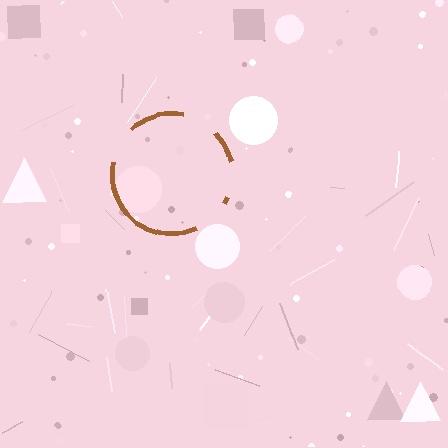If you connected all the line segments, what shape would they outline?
They would outline a circle.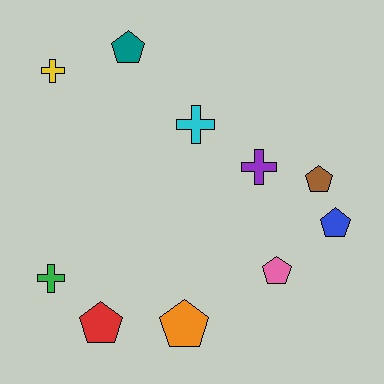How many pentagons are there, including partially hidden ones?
There are 6 pentagons.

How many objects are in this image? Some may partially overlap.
There are 10 objects.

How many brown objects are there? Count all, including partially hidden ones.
There is 1 brown object.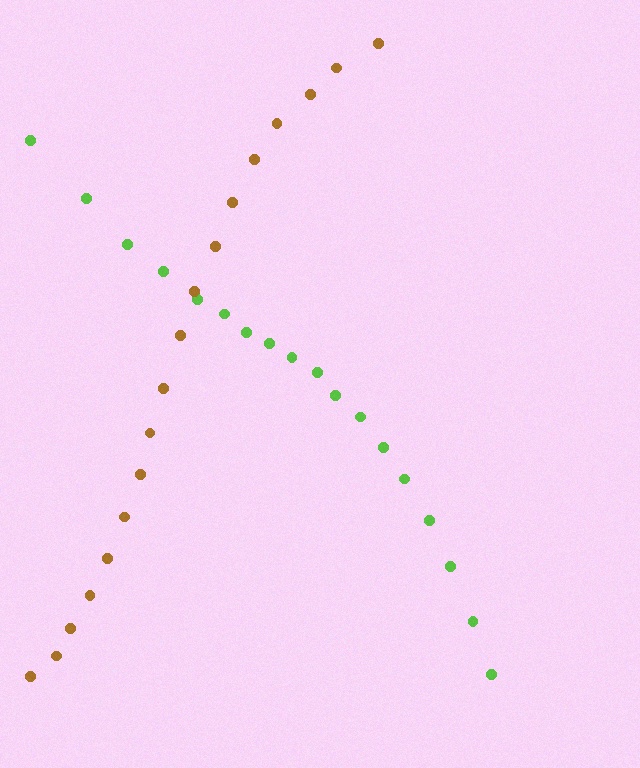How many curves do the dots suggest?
There are 2 distinct paths.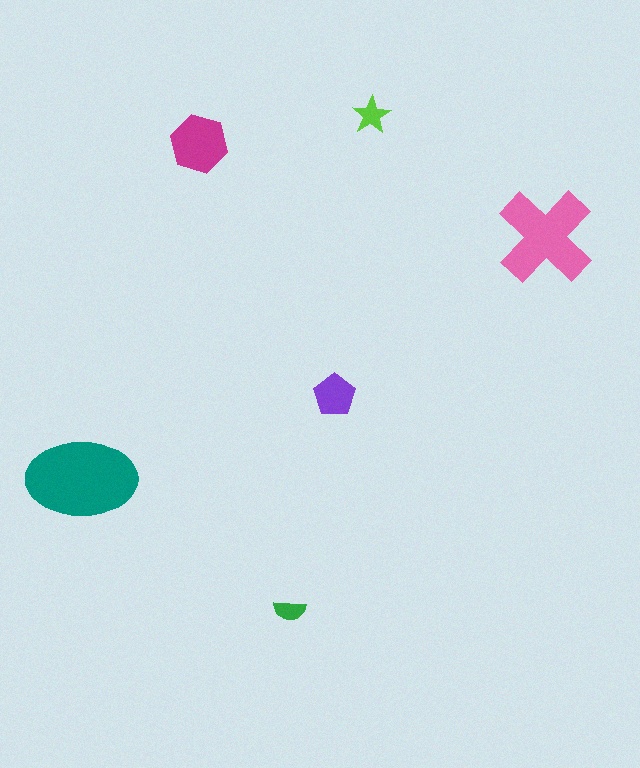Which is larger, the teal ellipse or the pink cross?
The teal ellipse.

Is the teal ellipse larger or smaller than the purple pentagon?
Larger.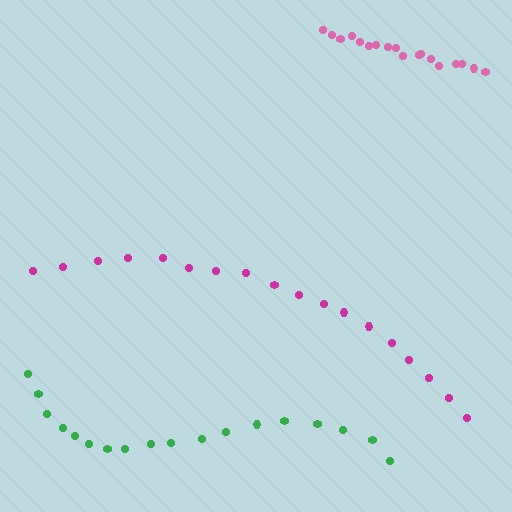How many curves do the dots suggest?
There are 3 distinct paths.